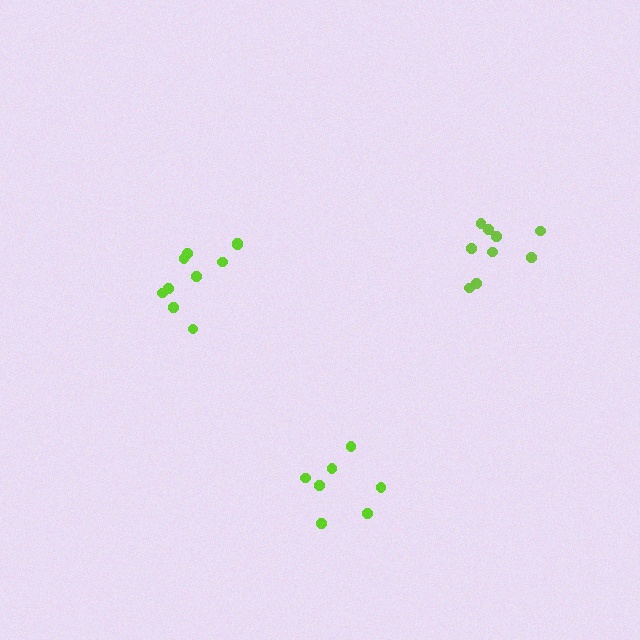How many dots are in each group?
Group 1: 7 dots, Group 2: 10 dots, Group 3: 9 dots (26 total).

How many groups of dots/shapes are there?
There are 3 groups.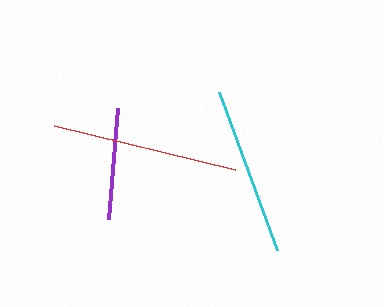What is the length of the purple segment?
The purple segment is approximately 111 pixels long.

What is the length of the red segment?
The red segment is approximately 186 pixels long.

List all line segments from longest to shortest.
From longest to shortest: red, cyan, purple.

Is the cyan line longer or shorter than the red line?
The red line is longer than the cyan line.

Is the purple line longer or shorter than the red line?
The red line is longer than the purple line.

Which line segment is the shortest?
The purple line is the shortest at approximately 111 pixels.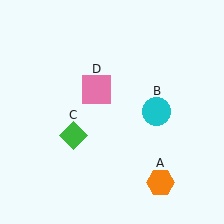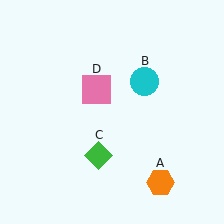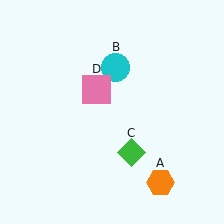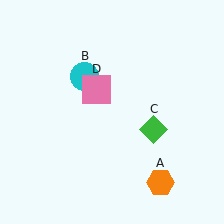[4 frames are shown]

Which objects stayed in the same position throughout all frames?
Orange hexagon (object A) and pink square (object D) remained stationary.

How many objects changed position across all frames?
2 objects changed position: cyan circle (object B), green diamond (object C).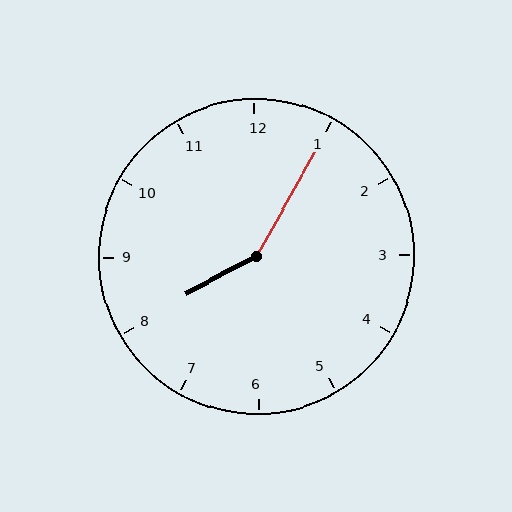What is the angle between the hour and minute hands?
Approximately 148 degrees.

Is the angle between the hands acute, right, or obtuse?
It is obtuse.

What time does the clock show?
8:05.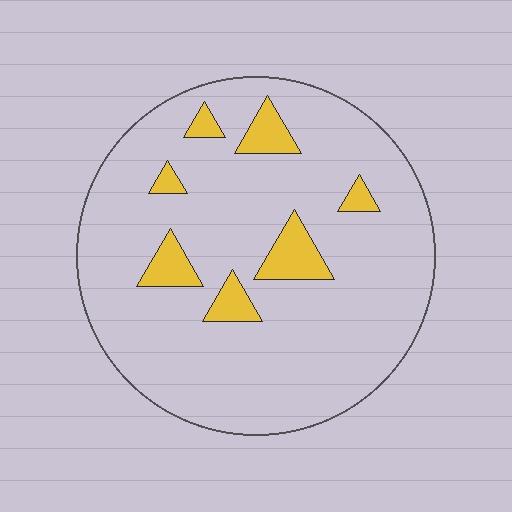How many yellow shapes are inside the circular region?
7.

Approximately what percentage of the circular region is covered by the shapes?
Approximately 10%.